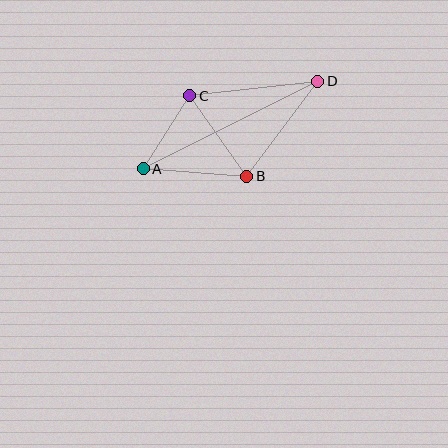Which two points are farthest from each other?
Points A and D are farthest from each other.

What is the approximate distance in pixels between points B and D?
The distance between B and D is approximately 118 pixels.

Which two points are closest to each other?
Points A and C are closest to each other.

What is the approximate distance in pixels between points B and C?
The distance between B and C is approximately 98 pixels.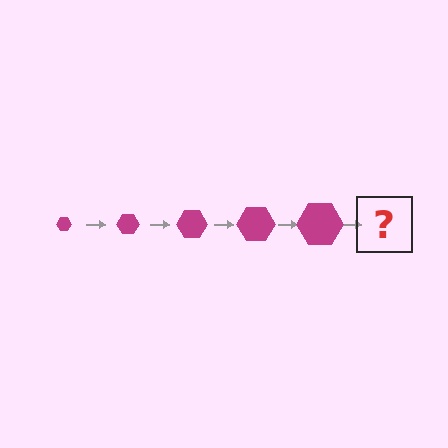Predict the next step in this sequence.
The next step is a magenta hexagon, larger than the previous one.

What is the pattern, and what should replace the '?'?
The pattern is that the hexagon gets progressively larger each step. The '?' should be a magenta hexagon, larger than the previous one.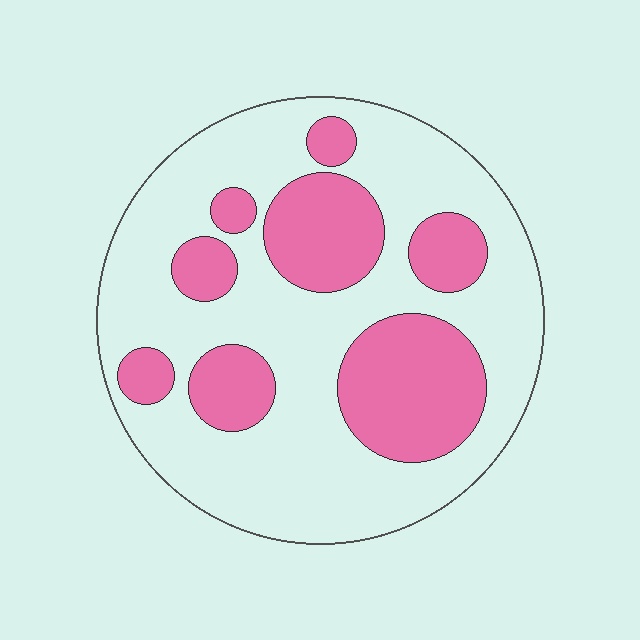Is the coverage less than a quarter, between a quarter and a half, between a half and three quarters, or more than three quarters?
Between a quarter and a half.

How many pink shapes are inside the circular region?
8.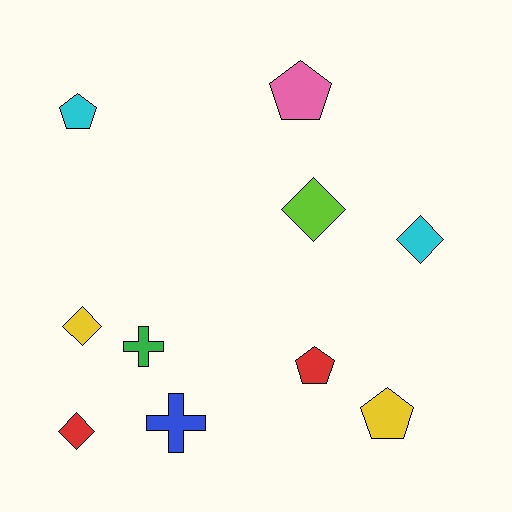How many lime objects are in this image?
There is 1 lime object.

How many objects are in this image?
There are 10 objects.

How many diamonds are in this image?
There are 4 diamonds.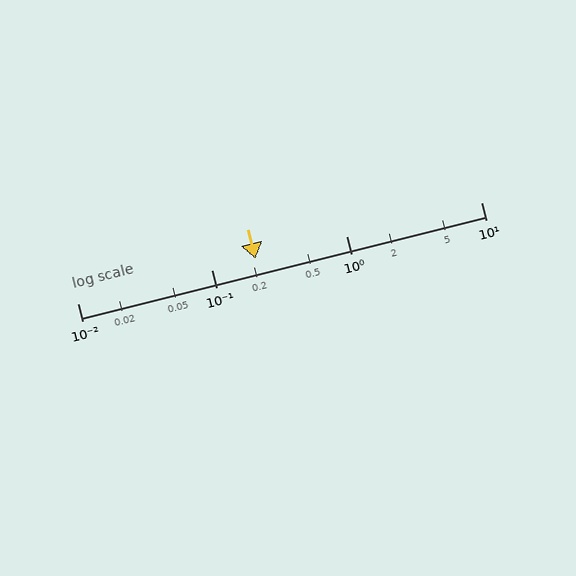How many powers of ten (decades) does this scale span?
The scale spans 3 decades, from 0.01 to 10.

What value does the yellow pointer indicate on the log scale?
The pointer indicates approximately 0.21.